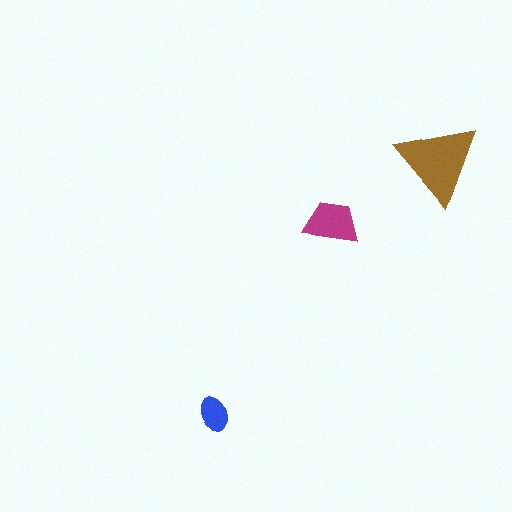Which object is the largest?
The brown triangle.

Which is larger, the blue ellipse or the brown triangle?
The brown triangle.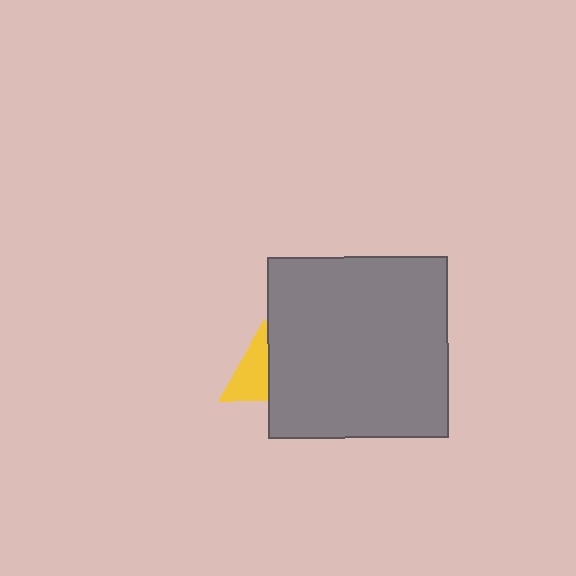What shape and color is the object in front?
The object in front is a gray square.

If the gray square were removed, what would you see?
You would see the complete yellow triangle.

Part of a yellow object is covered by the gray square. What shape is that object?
It is a triangle.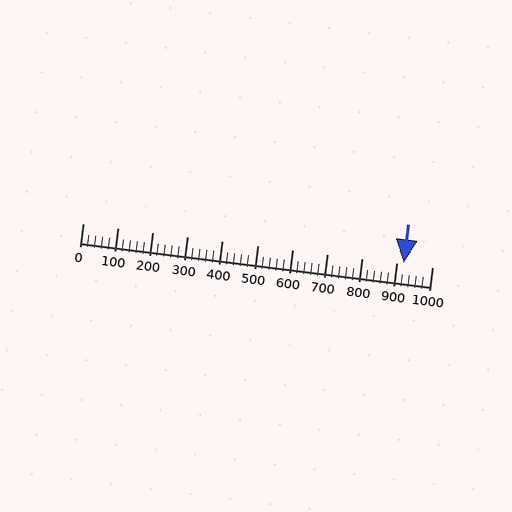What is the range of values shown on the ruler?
The ruler shows values from 0 to 1000.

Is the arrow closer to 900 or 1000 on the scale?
The arrow is closer to 900.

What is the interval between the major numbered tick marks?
The major tick marks are spaced 100 units apart.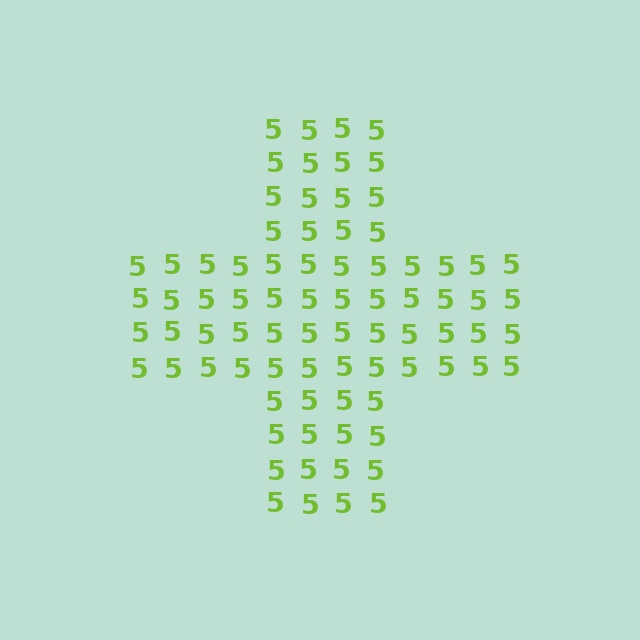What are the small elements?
The small elements are digit 5's.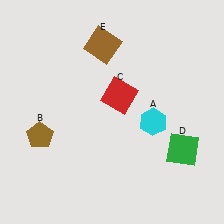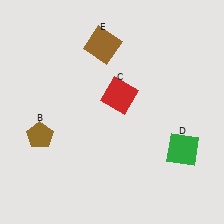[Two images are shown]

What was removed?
The cyan hexagon (A) was removed in Image 2.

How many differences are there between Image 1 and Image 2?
There is 1 difference between the two images.